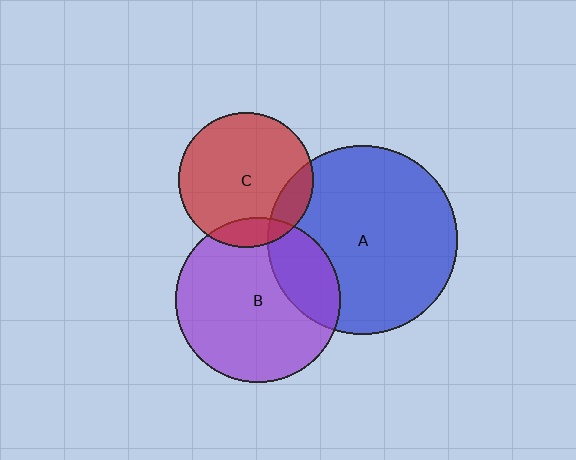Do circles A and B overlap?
Yes.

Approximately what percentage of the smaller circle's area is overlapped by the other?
Approximately 25%.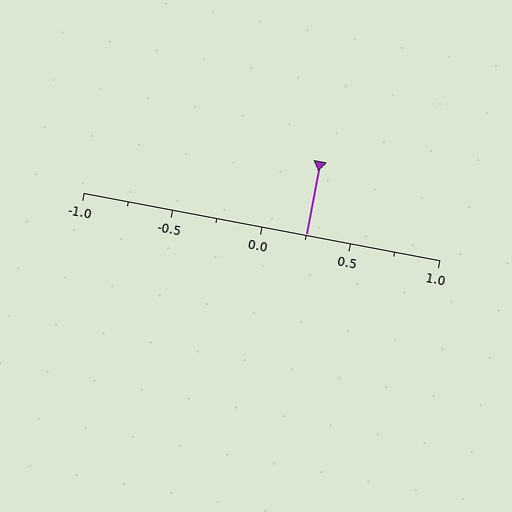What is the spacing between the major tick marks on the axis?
The major ticks are spaced 0.5 apart.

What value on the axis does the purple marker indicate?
The marker indicates approximately 0.25.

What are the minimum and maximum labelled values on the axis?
The axis runs from -1.0 to 1.0.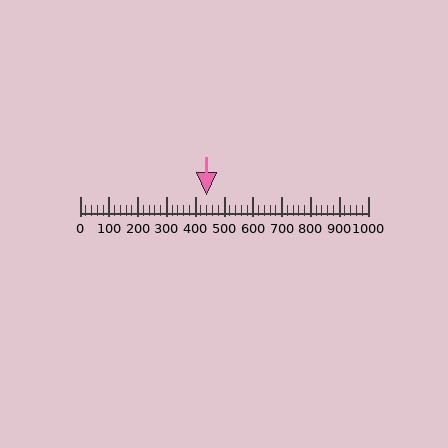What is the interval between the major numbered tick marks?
The major tick marks are spaced 100 units apart.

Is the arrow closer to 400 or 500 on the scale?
The arrow is closer to 400.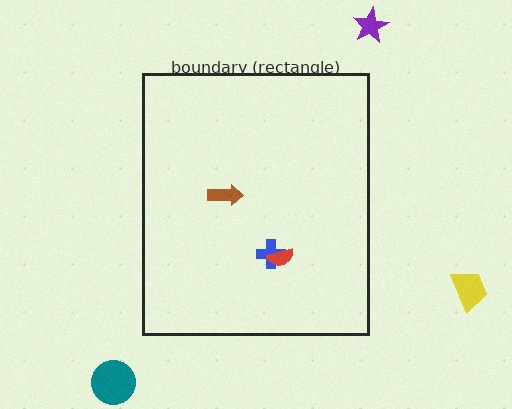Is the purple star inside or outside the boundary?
Outside.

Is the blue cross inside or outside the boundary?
Inside.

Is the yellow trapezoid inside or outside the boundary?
Outside.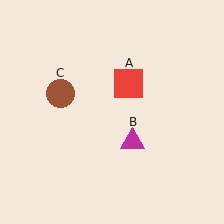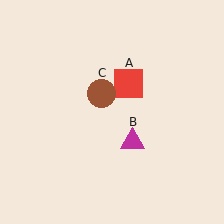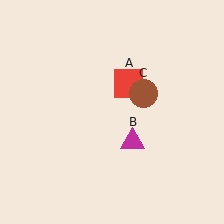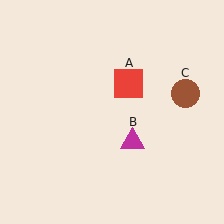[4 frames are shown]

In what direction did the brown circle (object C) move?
The brown circle (object C) moved right.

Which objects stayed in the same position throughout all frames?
Red square (object A) and magenta triangle (object B) remained stationary.